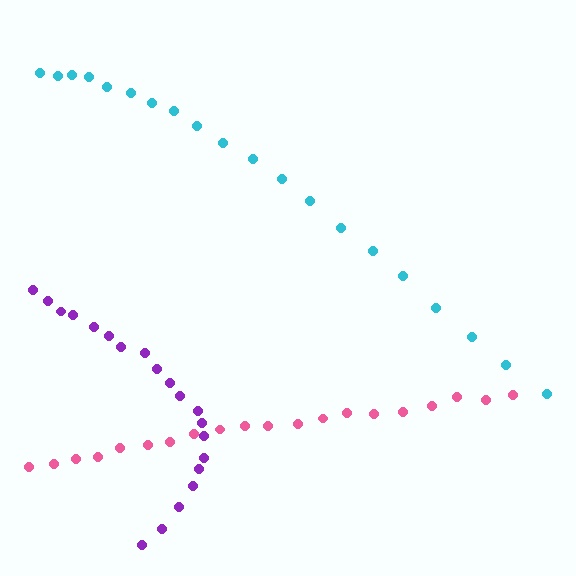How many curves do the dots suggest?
There are 3 distinct paths.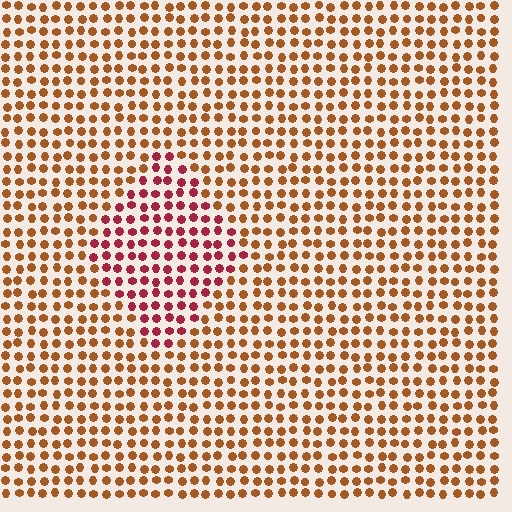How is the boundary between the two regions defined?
The boundary is defined purely by a slight shift in hue (about 40 degrees). Spacing, size, and orientation are identical on both sides.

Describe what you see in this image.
The image is filled with small brown elements in a uniform arrangement. A diamond-shaped region is visible where the elements are tinted to a slightly different hue, forming a subtle color boundary.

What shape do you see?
I see a diamond.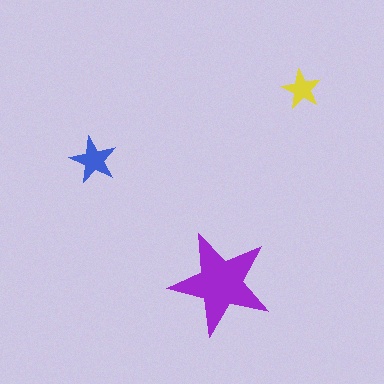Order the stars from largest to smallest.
the purple one, the blue one, the yellow one.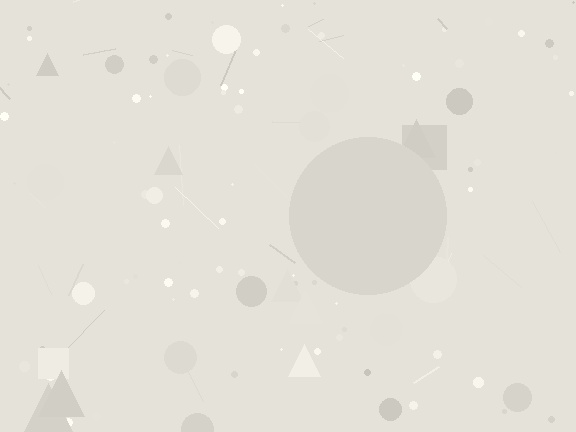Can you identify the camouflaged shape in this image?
The camouflaged shape is a circle.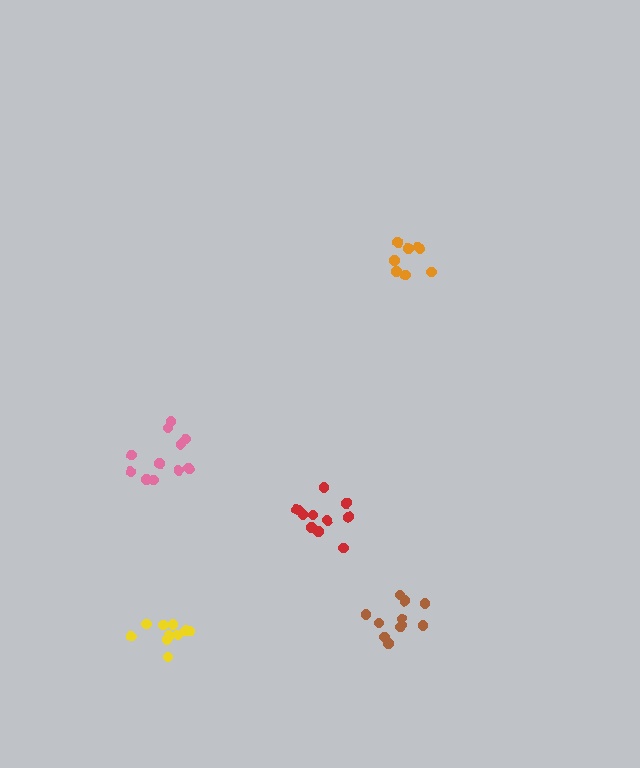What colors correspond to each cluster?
The clusters are colored: red, pink, orange, yellow, brown.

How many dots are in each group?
Group 1: 11 dots, Group 2: 11 dots, Group 3: 8 dots, Group 4: 10 dots, Group 5: 11 dots (51 total).